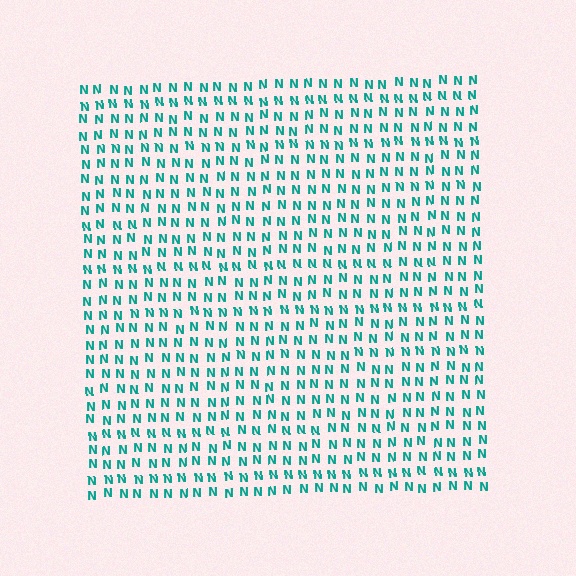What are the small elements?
The small elements are letter N's.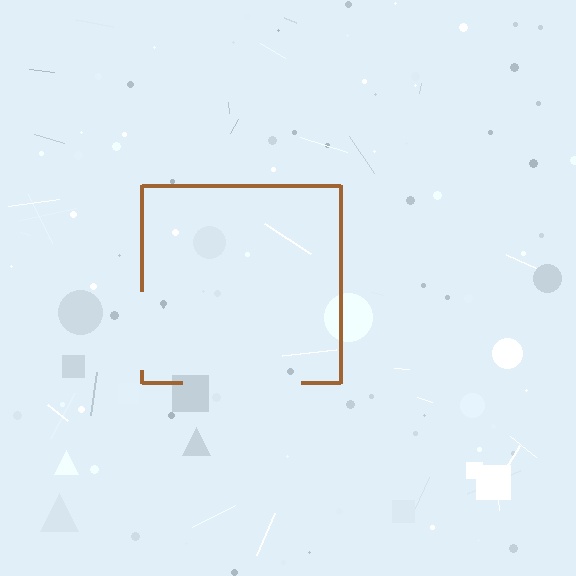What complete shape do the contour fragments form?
The contour fragments form a square.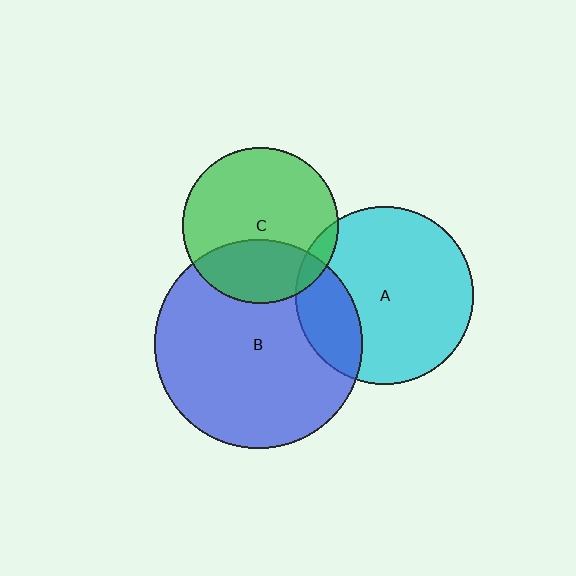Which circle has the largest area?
Circle B (blue).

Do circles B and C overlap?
Yes.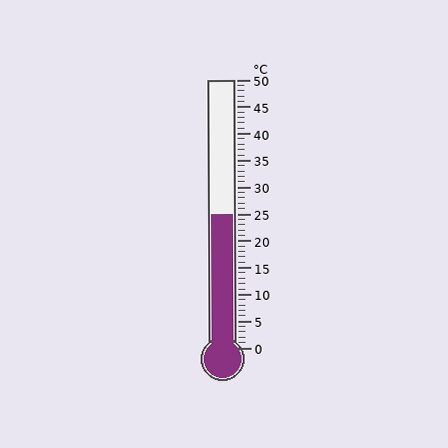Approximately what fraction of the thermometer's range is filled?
The thermometer is filled to approximately 50% of its range.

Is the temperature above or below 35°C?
The temperature is below 35°C.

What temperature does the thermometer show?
The thermometer shows approximately 25°C.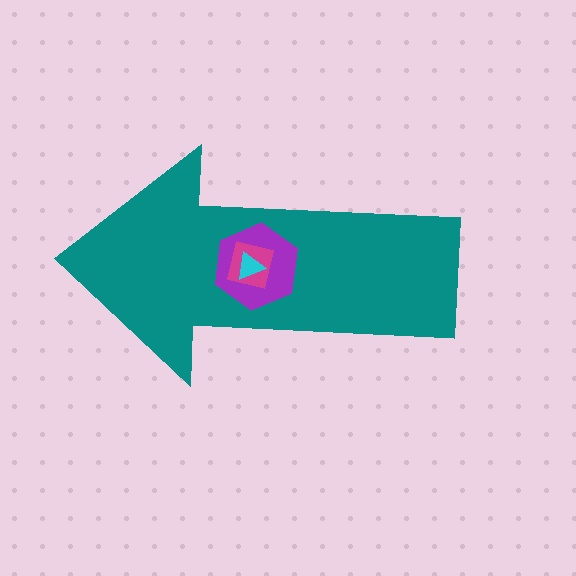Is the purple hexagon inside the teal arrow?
Yes.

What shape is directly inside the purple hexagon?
The magenta square.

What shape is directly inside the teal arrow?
The purple hexagon.